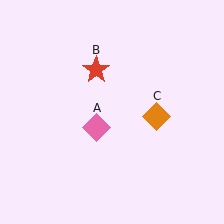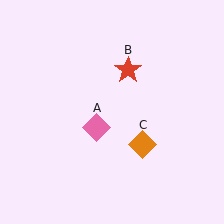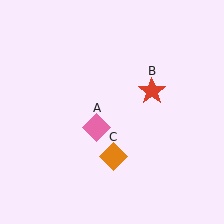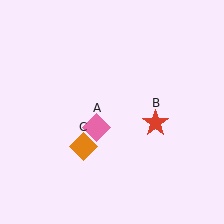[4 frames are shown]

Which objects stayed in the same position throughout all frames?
Pink diamond (object A) remained stationary.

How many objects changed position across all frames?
2 objects changed position: red star (object B), orange diamond (object C).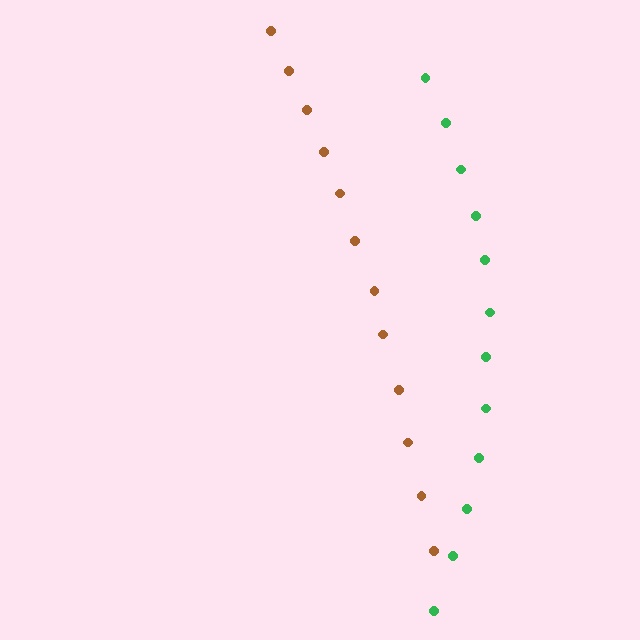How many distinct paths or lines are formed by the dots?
There are 2 distinct paths.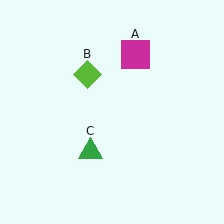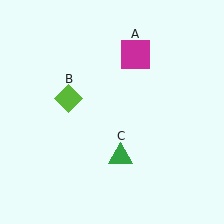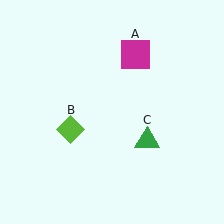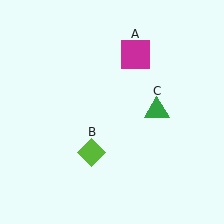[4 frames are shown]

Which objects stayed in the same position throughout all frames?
Magenta square (object A) remained stationary.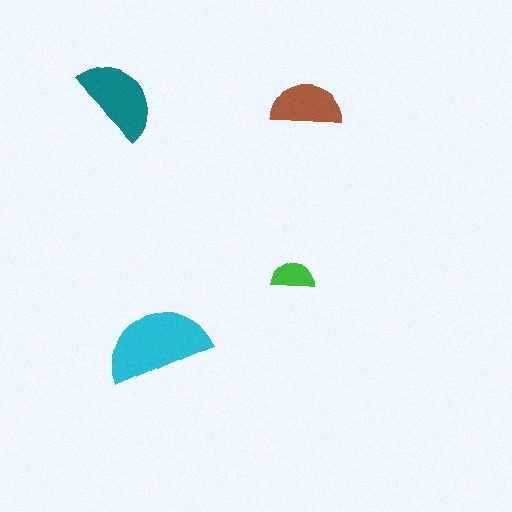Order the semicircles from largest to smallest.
the cyan one, the teal one, the brown one, the green one.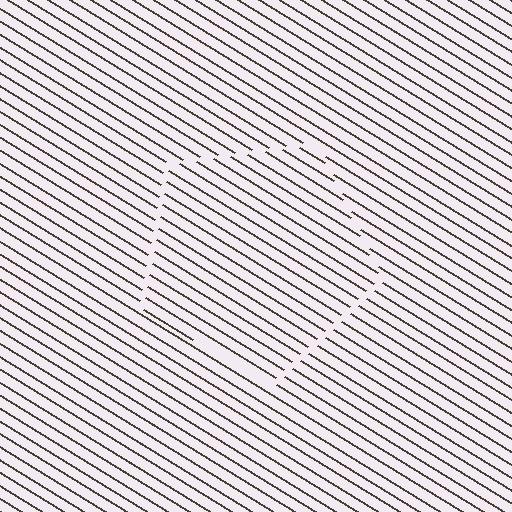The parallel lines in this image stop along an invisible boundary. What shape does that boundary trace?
An illusory pentagon. The interior of the shape contains the same grating, shifted by half a period — the contour is defined by the phase discontinuity where line-ends from the inner and outer gratings abut.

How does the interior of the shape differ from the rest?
The interior of the shape contains the same grating, shifted by half a period — the contour is defined by the phase discontinuity where line-ends from the inner and outer gratings abut.